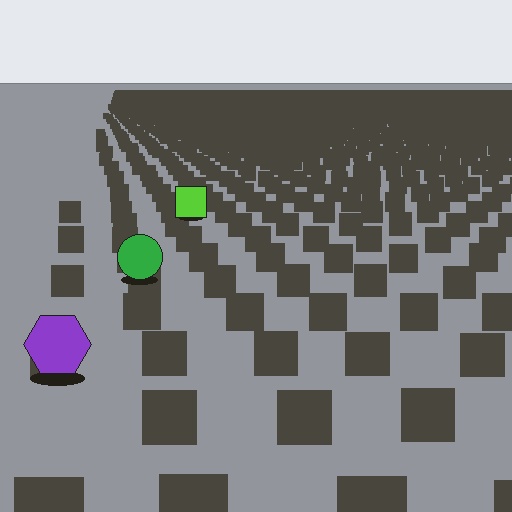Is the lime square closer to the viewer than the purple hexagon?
No. The purple hexagon is closer — you can tell from the texture gradient: the ground texture is coarser near it.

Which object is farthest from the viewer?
The lime square is farthest from the viewer. It appears smaller and the ground texture around it is denser.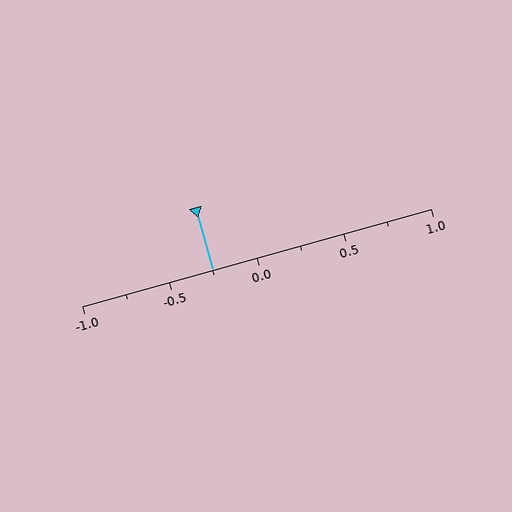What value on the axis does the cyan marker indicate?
The marker indicates approximately -0.25.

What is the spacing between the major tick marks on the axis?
The major ticks are spaced 0.5 apart.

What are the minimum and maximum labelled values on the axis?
The axis runs from -1.0 to 1.0.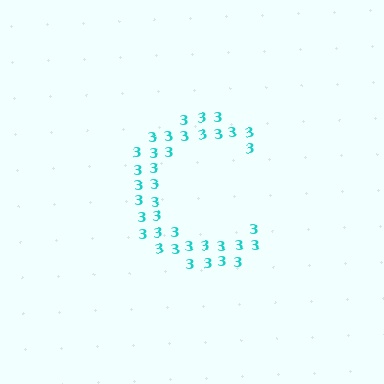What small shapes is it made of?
It is made of small digit 3's.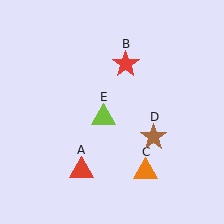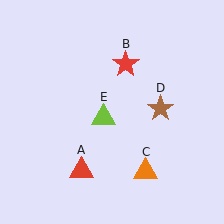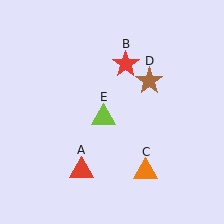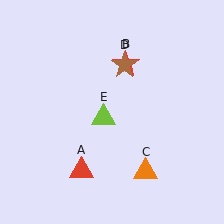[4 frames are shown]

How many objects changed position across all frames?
1 object changed position: brown star (object D).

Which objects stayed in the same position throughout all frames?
Red triangle (object A) and red star (object B) and orange triangle (object C) and lime triangle (object E) remained stationary.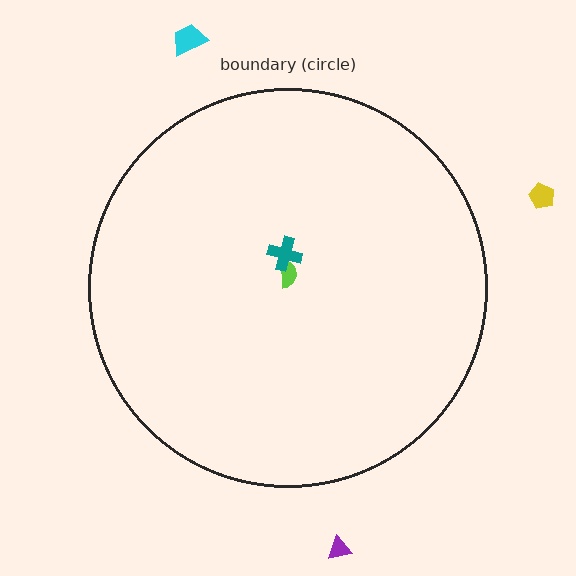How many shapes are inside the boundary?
2 inside, 3 outside.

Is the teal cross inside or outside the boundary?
Inside.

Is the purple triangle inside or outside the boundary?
Outside.